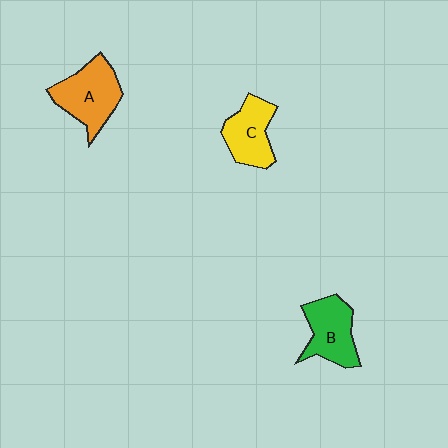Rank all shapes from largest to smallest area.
From largest to smallest: A (orange), B (green), C (yellow).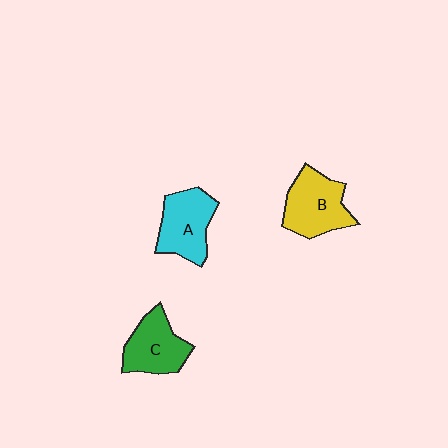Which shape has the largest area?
Shape B (yellow).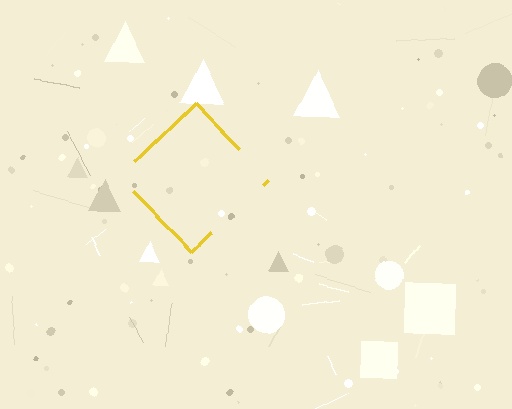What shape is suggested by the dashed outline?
The dashed outline suggests a diamond.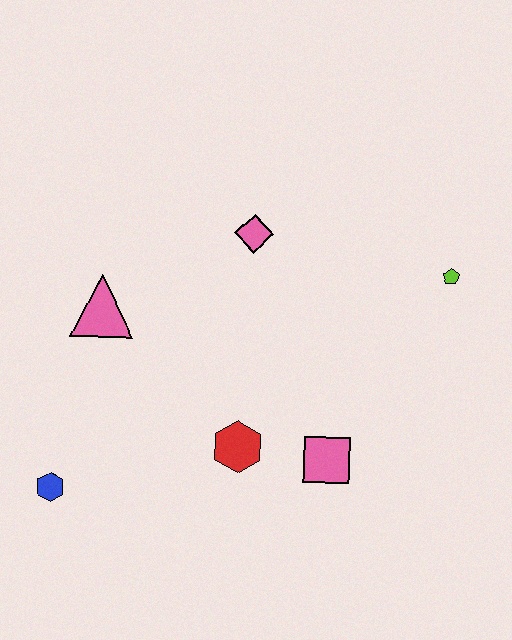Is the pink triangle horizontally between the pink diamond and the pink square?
No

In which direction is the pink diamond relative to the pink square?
The pink diamond is above the pink square.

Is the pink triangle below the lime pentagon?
Yes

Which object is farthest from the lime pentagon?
The blue hexagon is farthest from the lime pentagon.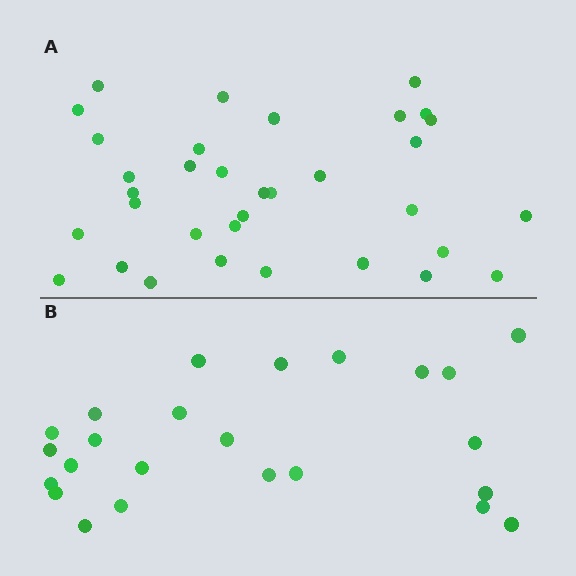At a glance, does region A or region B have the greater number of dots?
Region A (the top region) has more dots.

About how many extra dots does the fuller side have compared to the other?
Region A has roughly 10 or so more dots than region B.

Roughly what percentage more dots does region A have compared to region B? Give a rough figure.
About 40% more.